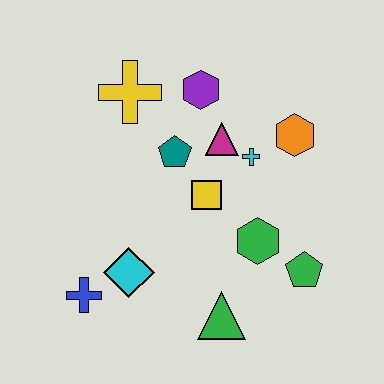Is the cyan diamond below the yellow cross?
Yes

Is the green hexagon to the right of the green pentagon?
No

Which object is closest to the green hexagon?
The green pentagon is closest to the green hexagon.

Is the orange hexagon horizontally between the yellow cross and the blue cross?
No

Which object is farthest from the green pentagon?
The yellow cross is farthest from the green pentagon.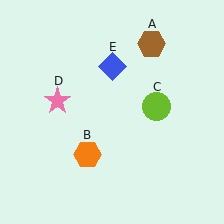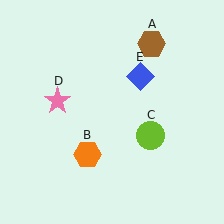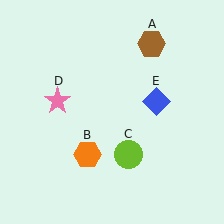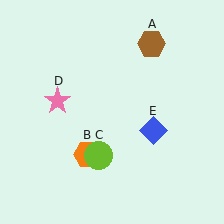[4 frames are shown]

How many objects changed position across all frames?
2 objects changed position: lime circle (object C), blue diamond (object E).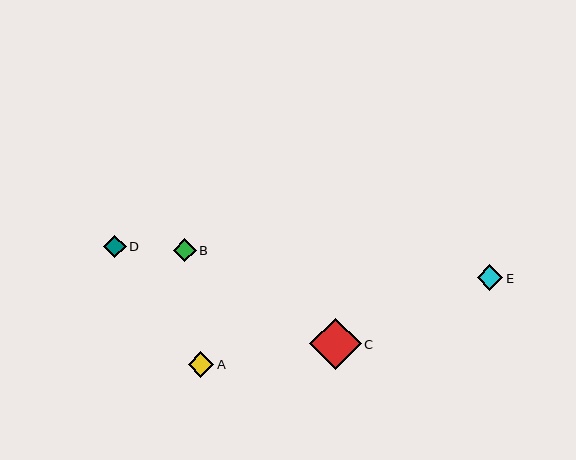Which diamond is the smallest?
Diamond D is the smallest with a size of approximately 22 pixels.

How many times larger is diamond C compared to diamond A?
Diamond C is approximately 2.0 times the size of diamond A.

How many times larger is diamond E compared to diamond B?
Diamond E is approximately 1.1 times the size of diamond B.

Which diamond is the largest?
Diamond C is the largest with a size of approximately 52 pixels.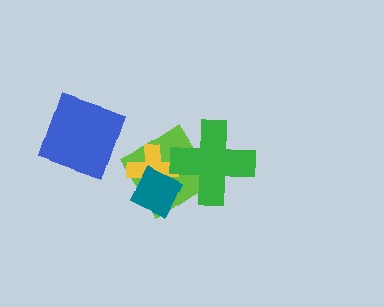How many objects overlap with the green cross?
2 objects overlap with the green cross.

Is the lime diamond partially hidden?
Yes, it is partially covered by another shape.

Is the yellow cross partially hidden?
Yes, it is partially covered by another shape.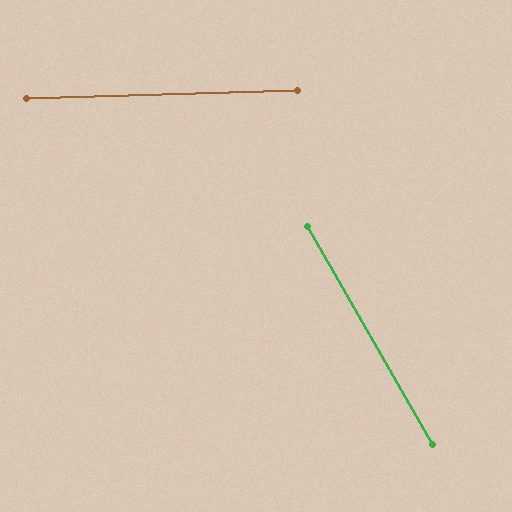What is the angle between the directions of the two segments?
Approximately 62 degrees.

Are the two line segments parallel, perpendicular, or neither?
Neither parallel nor perpendicular — they differ by about 62°.